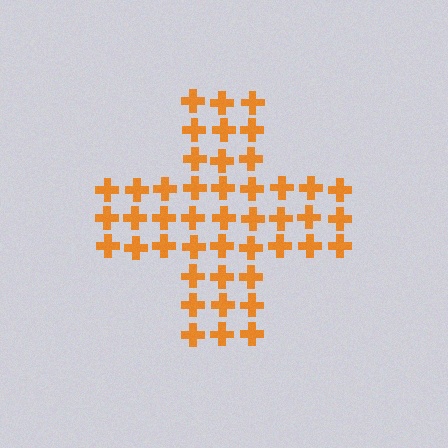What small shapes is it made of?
It is made of small crosses.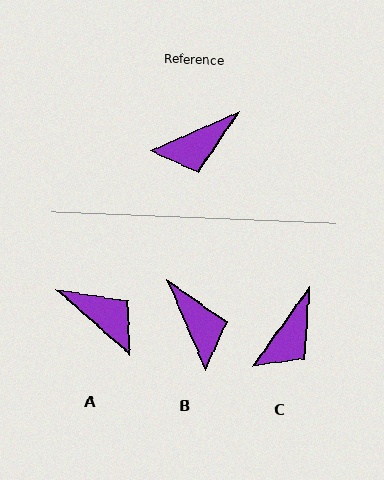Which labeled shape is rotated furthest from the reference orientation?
A, about 115 degrees away.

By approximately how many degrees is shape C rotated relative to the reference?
Approximately 31 degrees counter-clockwise.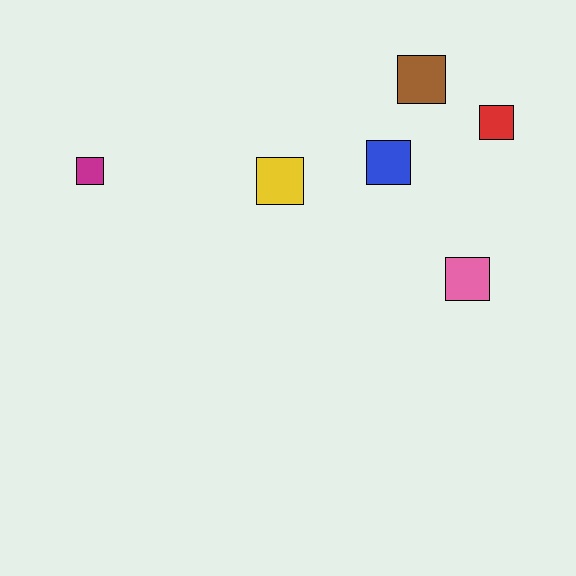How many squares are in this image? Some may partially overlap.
There are 6 squares.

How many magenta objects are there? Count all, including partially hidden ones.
There is 1 magenta object.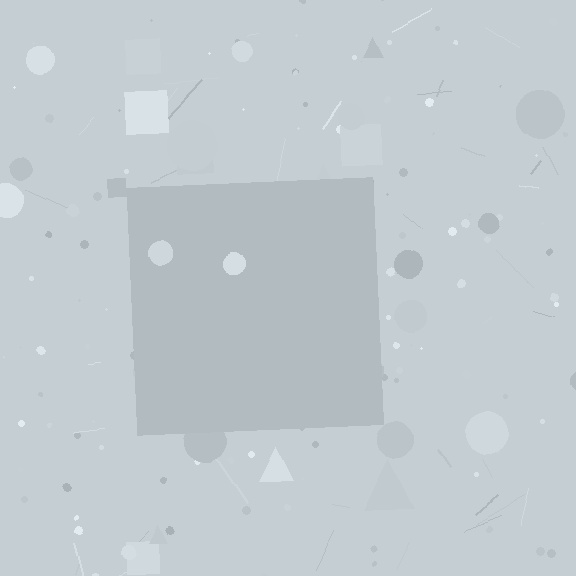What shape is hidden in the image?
A square is hidden in the image.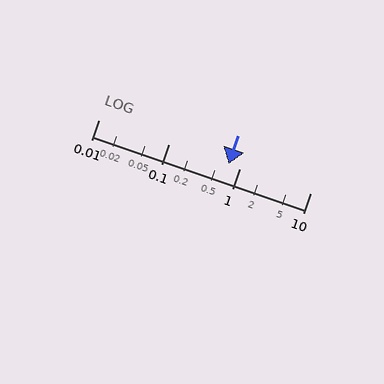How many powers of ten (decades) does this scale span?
The scale spans 3 decades, from 0.01 to 10.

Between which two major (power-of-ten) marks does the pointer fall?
The pointer is between 0.1 and 1.